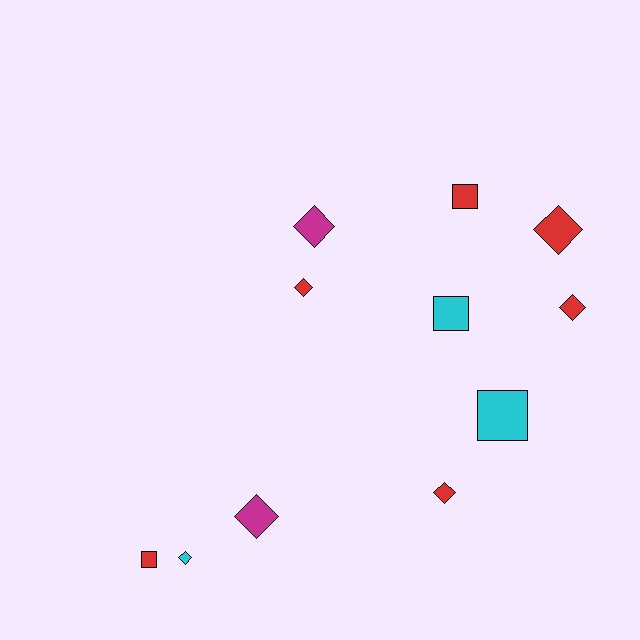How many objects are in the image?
There are 11 objects.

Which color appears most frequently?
Red, with 6 objects.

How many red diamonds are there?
There are 4 red diamonds.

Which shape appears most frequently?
Diamond, with 7 objects.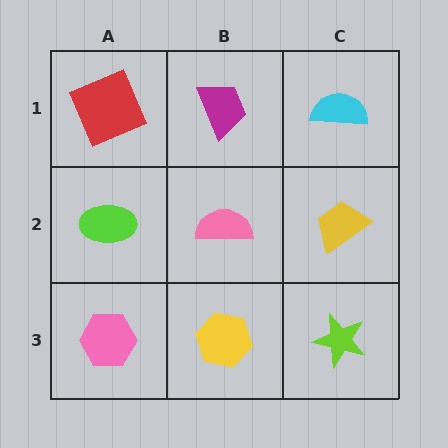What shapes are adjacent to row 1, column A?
A lime ellipse (row 2, column A), a magenta trapezoid (row 1, column B).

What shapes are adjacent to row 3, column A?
A lime ellipse (row 2, column A), a yellow hexagon (row 3, column B).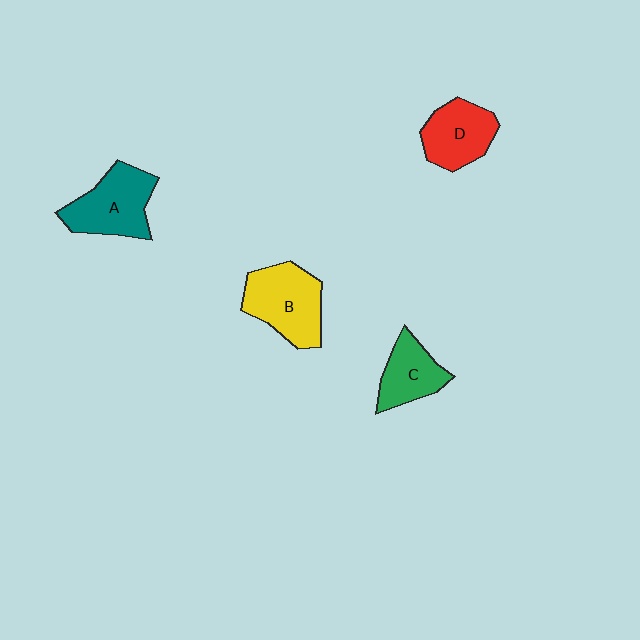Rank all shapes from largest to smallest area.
From largest to smallest: B (yellow), A (teal), D (red), C (green).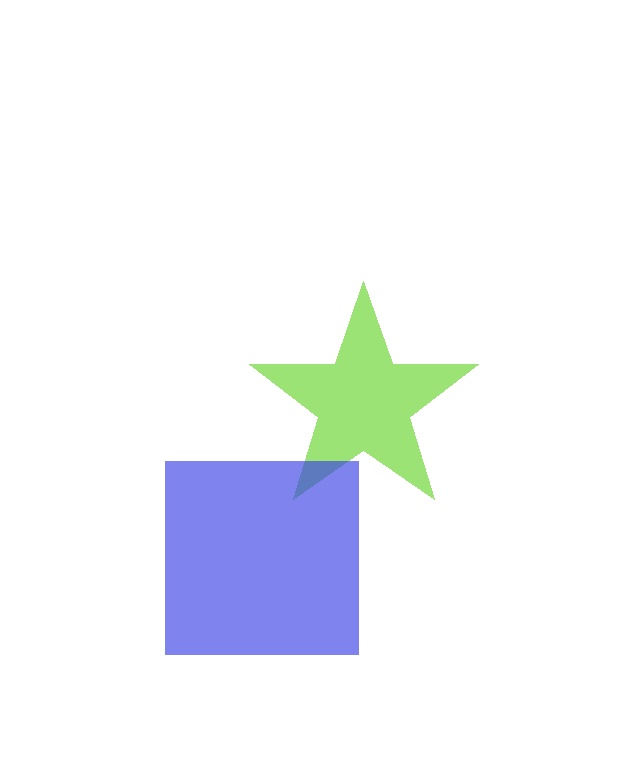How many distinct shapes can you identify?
There are 2 distinct shapes: a lime star, a blue square.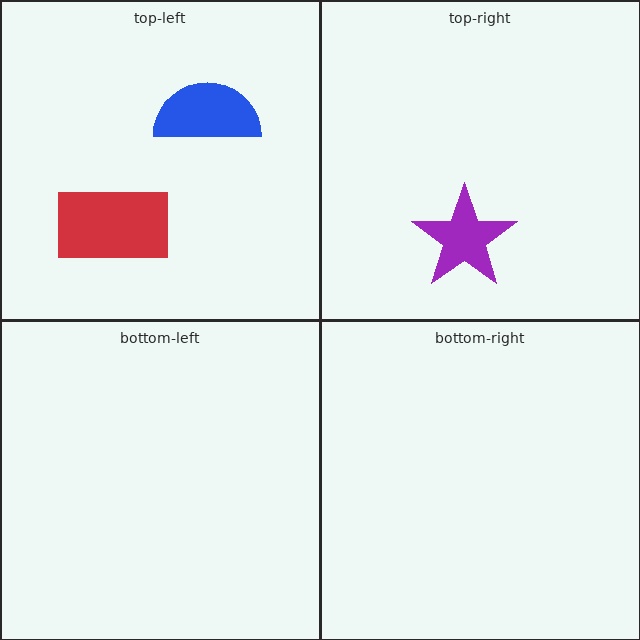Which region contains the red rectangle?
The top-left region.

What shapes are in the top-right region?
The purple star.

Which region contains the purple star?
The top-right region.